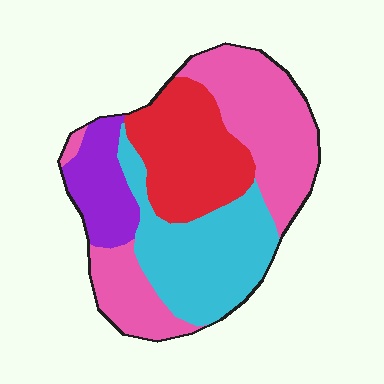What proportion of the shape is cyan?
Cyan covers about 25% of the shape.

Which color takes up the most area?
Pink, at roughly 35%.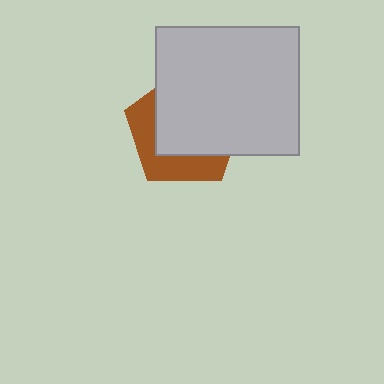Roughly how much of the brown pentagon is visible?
A small part of it is visible (roughly 38%).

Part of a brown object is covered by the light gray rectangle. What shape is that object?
It is a pentagon.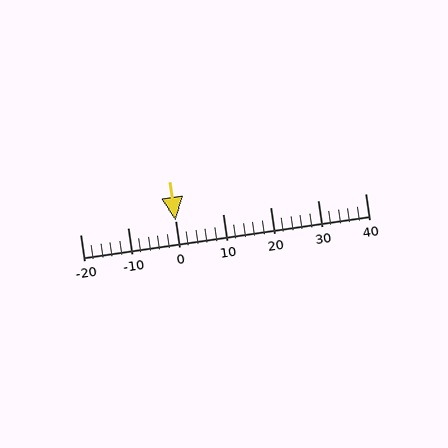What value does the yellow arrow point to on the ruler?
The yellow arrow points to approximately 0.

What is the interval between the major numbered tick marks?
The major tick marks are spaced 10 units apart.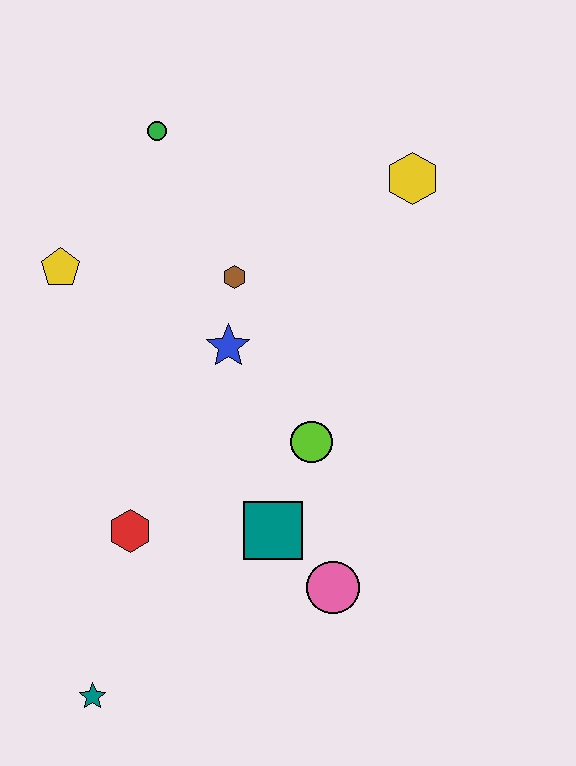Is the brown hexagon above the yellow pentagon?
No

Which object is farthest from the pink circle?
The green circle is farthest from the pink circle.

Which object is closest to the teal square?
The pink circle is closest to the teal square.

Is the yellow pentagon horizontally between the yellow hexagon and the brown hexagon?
No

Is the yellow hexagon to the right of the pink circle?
Yes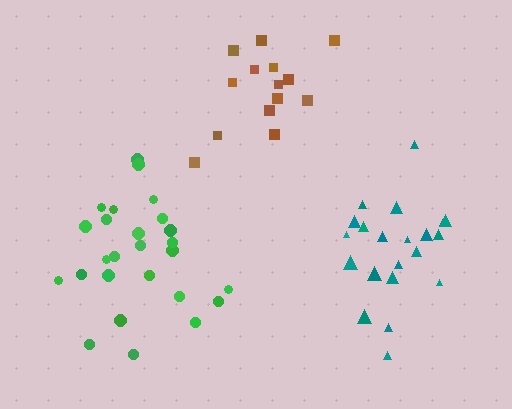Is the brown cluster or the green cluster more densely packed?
Green.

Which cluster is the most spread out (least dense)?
Brown.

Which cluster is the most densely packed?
Green.